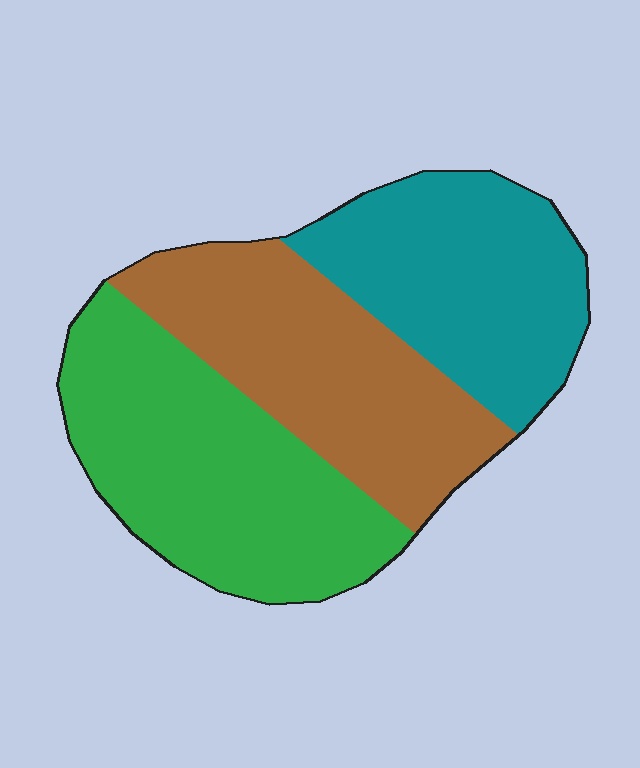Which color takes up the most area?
Green, at roughly 35%.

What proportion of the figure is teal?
Teal covers roughly 30% of the figure.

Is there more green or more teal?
Green.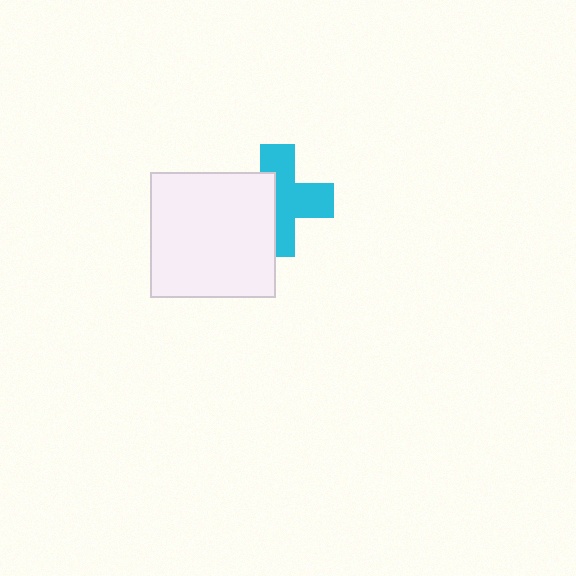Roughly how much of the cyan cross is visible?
About half of it is visible (roughly 60%).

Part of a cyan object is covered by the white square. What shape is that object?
It is a cross.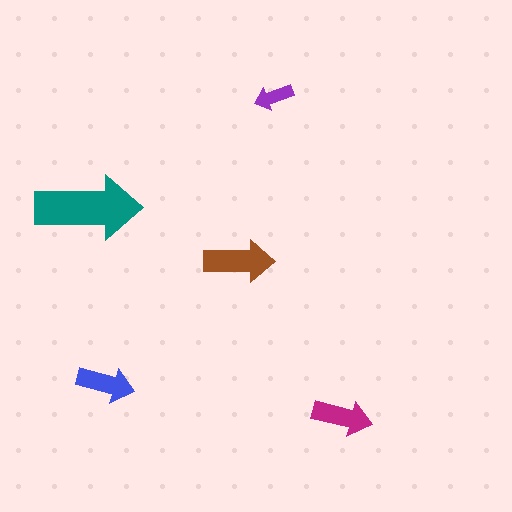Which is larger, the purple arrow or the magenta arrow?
The magenta one.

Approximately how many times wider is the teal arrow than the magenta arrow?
About 2 times wider.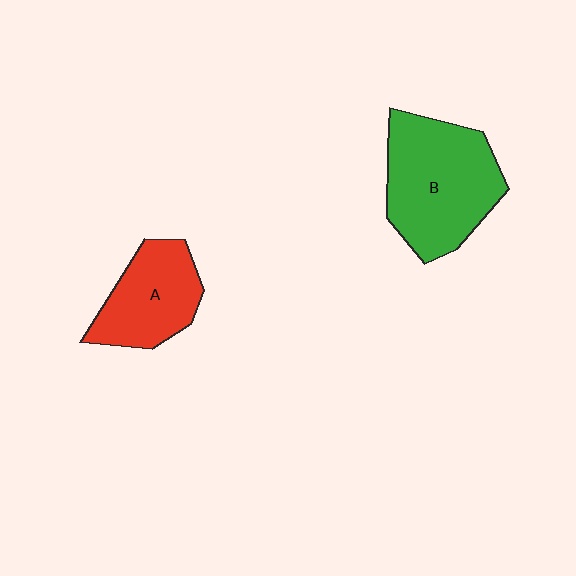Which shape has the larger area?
Shape B (green).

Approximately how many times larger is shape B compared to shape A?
Approximately 1.5 times.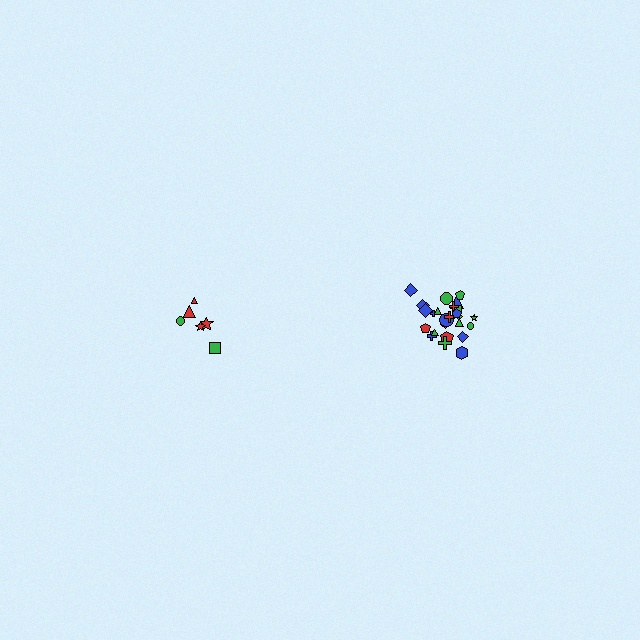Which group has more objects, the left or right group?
The right group.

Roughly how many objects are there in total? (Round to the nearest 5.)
Roughly 30 objects in total.